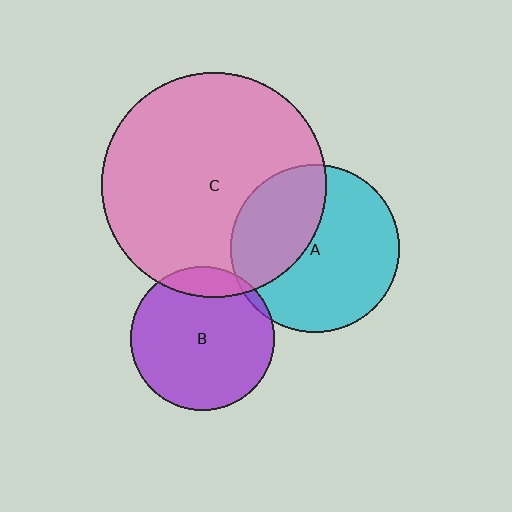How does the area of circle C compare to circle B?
Approximately 2.4 times.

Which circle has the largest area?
Circle C (pink).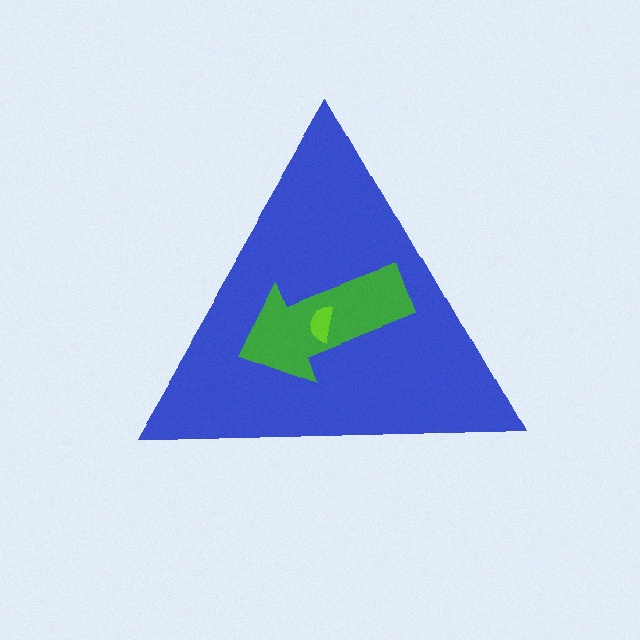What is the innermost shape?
The lime semicircle.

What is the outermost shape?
The blue triangle.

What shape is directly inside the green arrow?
The lime semicircle.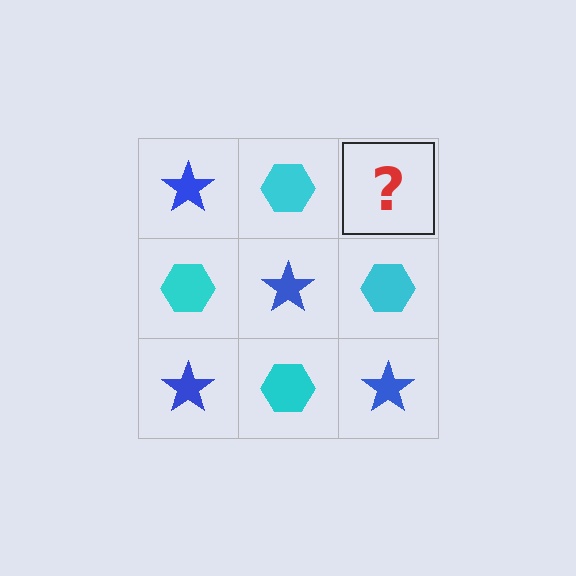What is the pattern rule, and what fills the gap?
The rule is that it alternates blue star and cyan hexagon in a checkerboard pattern. The gap should be filled with a blue star.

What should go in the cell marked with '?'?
The missing cell should contain a blue star.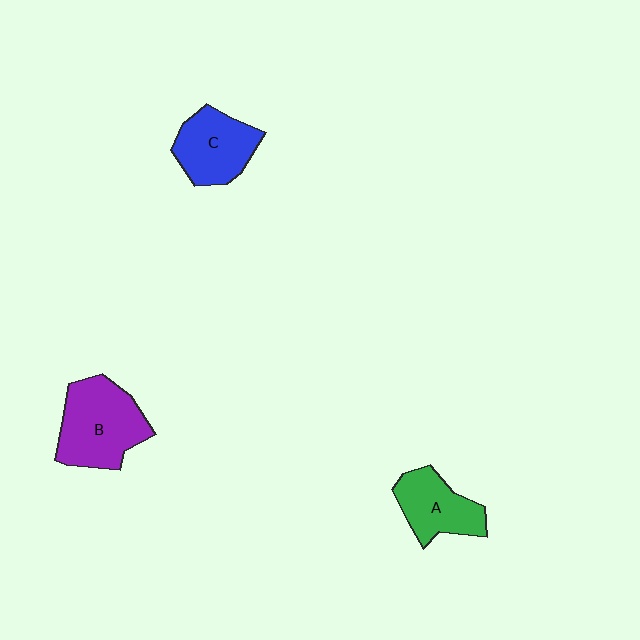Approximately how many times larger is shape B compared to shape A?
Approximately 1.4 times.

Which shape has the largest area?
Shape B (purple).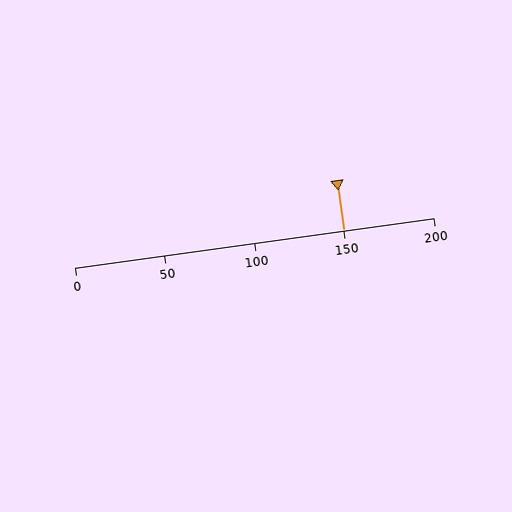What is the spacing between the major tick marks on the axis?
The major ticks are spaced 50 apart.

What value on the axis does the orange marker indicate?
The marker indicates approximately 150.